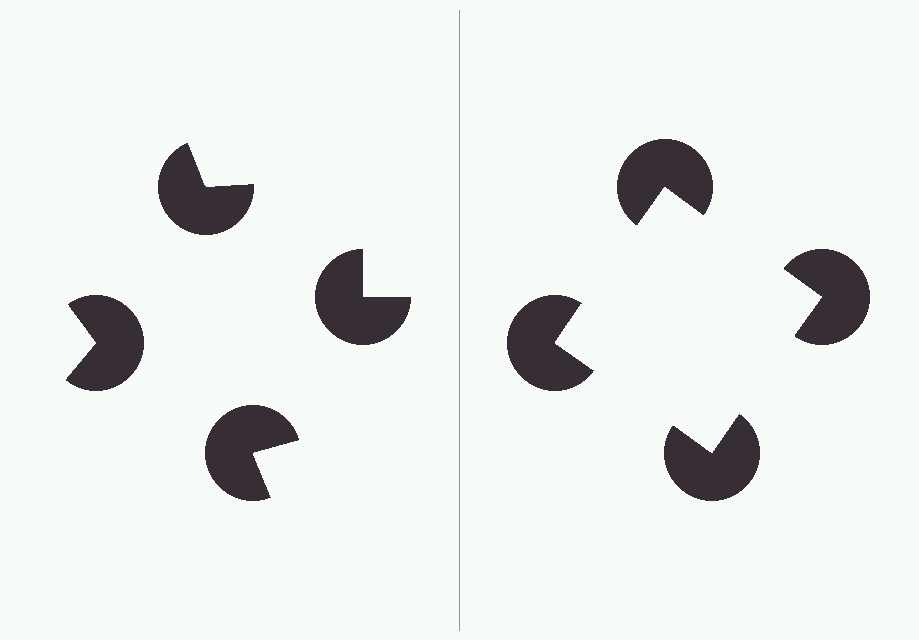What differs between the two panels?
The pac-man discs are positioned identically on both sides; only the wedge orientations differ. On the right they align to a square; on the left they are misaligned.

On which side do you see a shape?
An illusory square appears on the right side. On the left side the wedge cuts are rotated, so no coherent shape forms.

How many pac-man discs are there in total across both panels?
8 — 4 on each side.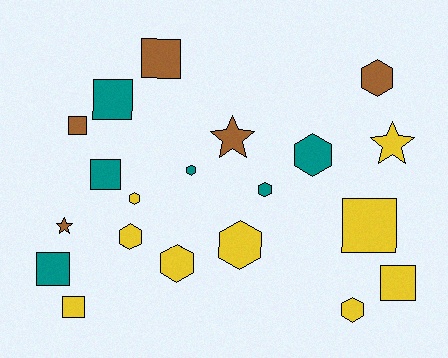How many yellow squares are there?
There are 3 yellow squares.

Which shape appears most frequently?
Hexagon, with 9 objects.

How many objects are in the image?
There are 20 objects.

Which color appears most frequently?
Yellow, with 9 objects.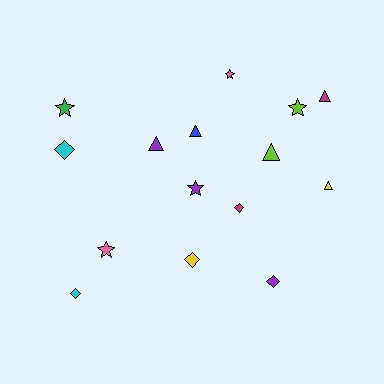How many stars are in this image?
There are 5 stars.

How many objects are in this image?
There are 15 objects.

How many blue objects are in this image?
There is 1 blue object.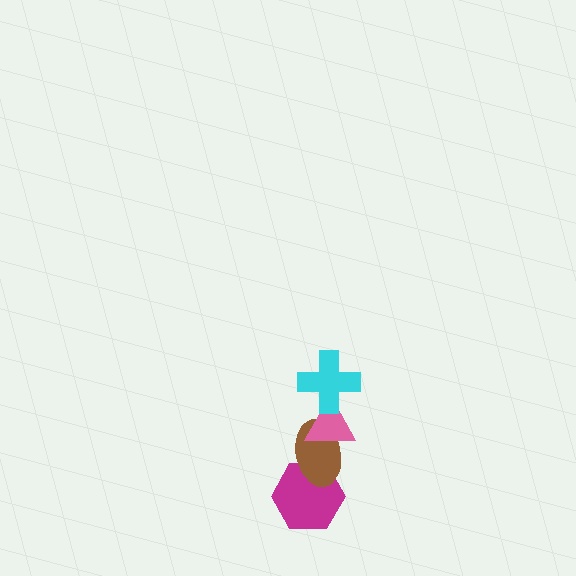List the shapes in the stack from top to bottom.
From top to bottom: the cyan cross, the pink triangle, the brown ellipse, the magenta hexagon.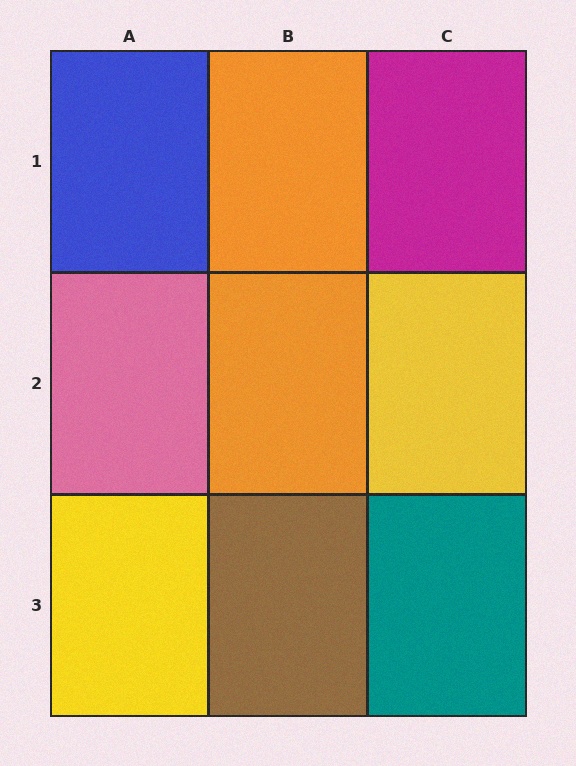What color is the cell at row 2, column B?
Orange.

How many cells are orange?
2 cells are orange.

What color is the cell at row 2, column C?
Yellow.